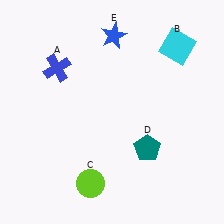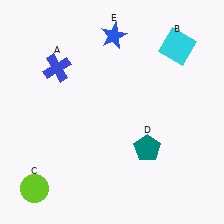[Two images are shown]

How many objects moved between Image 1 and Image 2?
1 object moved between the two images.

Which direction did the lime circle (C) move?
The lime circle (C) moved left.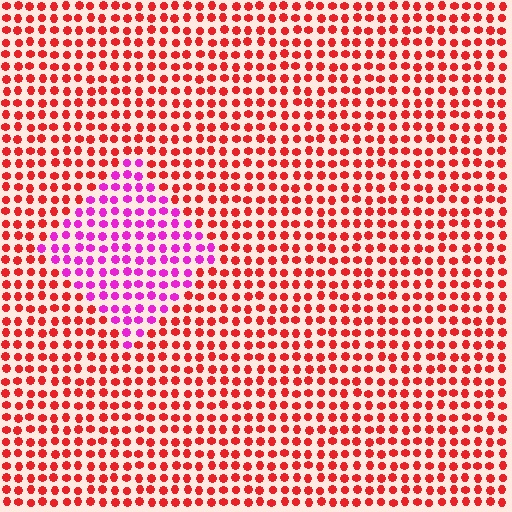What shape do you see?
I see a diamond.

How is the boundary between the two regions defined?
The boundary is defined purely by a slight shift in hue (about 53 degrees). Spacing, size, and orientation are identical on both sides.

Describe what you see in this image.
The image is filled with small red elements in a uniform arrangement. A diamond-shaped region is visible where the elements are tinted to a slightly different hue, forming a subtle color boundary.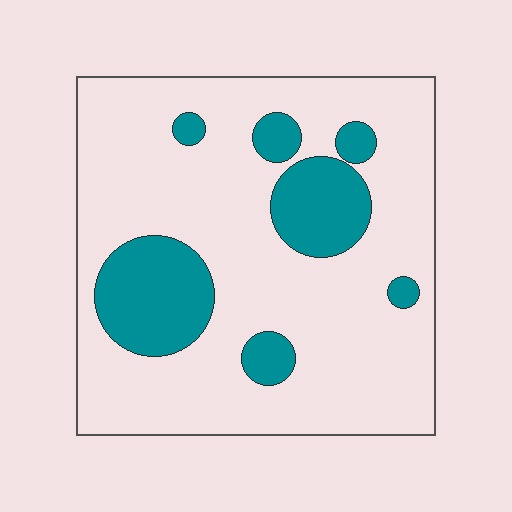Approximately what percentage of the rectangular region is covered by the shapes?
Approximately 20%.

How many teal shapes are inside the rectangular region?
7.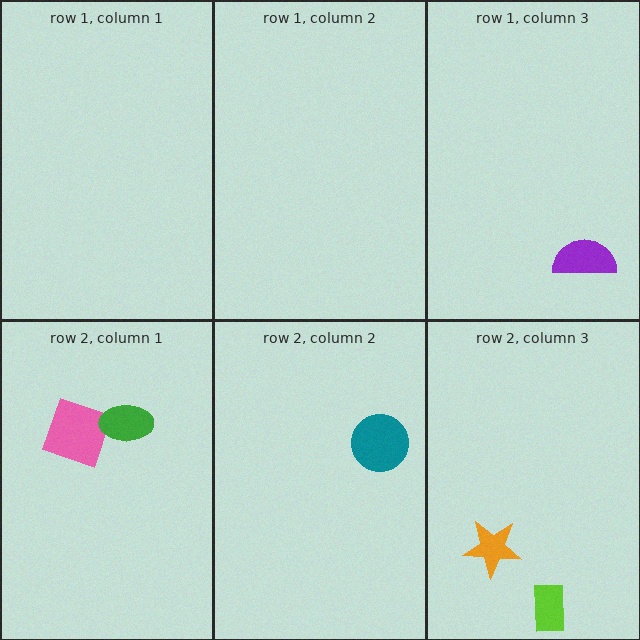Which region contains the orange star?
The row 2, column 3 region.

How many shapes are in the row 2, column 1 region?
2.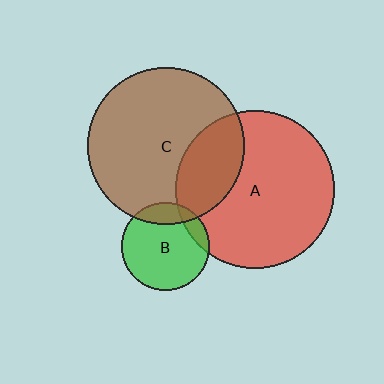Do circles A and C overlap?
Yes.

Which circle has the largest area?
Circle A (red).